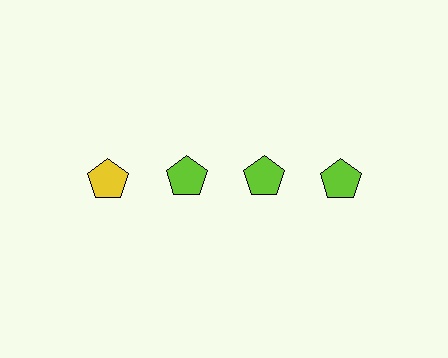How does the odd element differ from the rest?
It has a different color: yellow instead of lime.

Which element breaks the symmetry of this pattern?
The yellow pentagon in the top row, leftmost column breaks the symmetry. All other shapes are lime pentagons.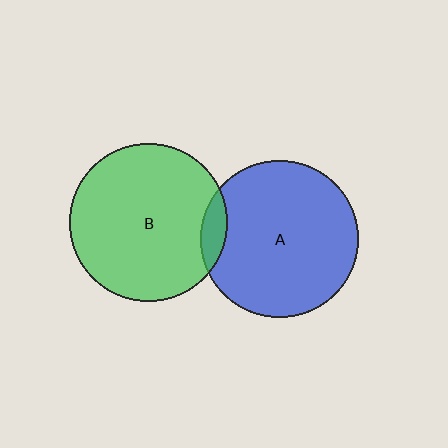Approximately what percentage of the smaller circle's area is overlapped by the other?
Approximately 10%.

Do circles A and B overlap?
Yes.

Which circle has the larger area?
Circle B (green).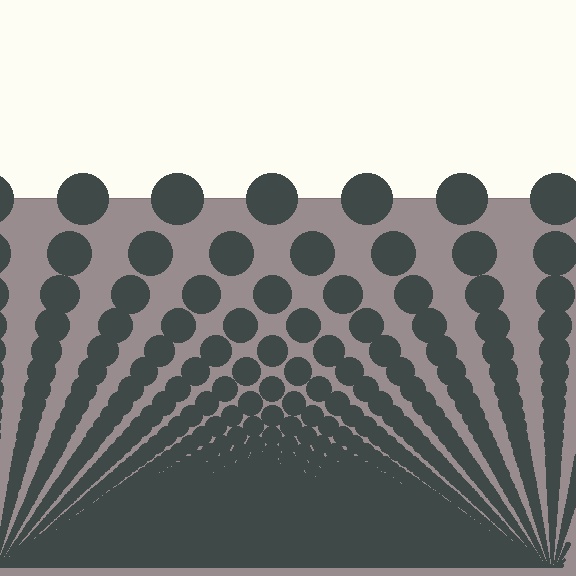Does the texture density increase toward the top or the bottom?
Density increases toward the bottom.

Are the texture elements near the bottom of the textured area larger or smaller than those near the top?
Smaller. The gradient is inverted — elements near the bottom are smaller and denser.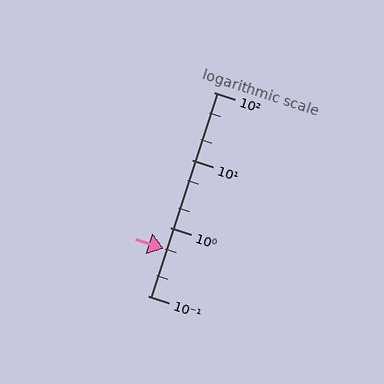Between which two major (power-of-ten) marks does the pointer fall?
The pointer is between 0.1 and 1.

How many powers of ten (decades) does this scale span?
The scale spans 3 decades, from 0.1 to 100.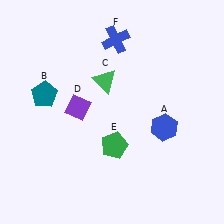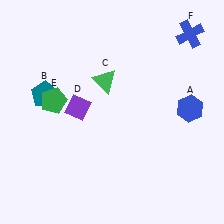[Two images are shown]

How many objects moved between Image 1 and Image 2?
3 objects moved between the two images.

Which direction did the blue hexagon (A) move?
The blue hexagon (A) moved right.